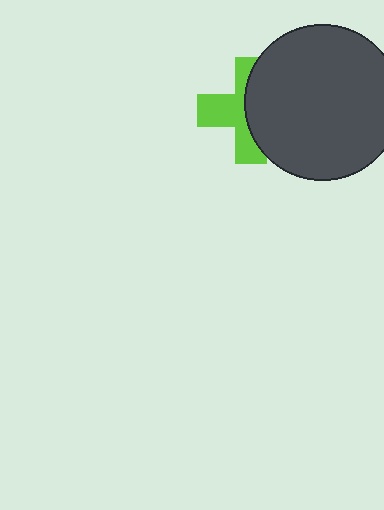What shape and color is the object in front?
The object in front is a dark gray circle.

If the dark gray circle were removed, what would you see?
You would see the complete lime cross.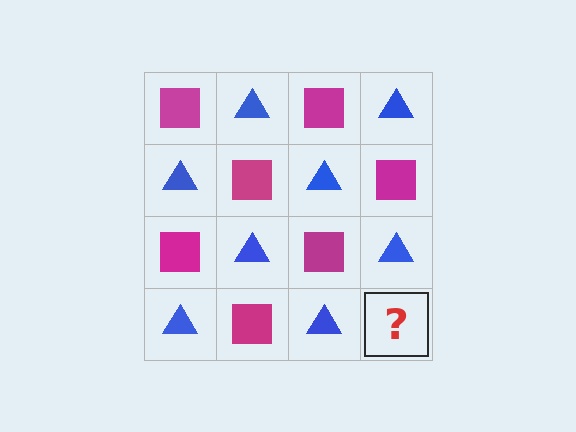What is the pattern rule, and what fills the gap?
The rule is that it alternates magenta square and blue triangle in a checkerboard pattern. The gap should be filled with a magenta square.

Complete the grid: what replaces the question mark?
The question mark should be replaced with a magenta square.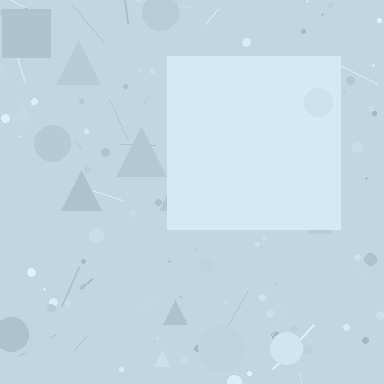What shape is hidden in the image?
A square is hidden in the image.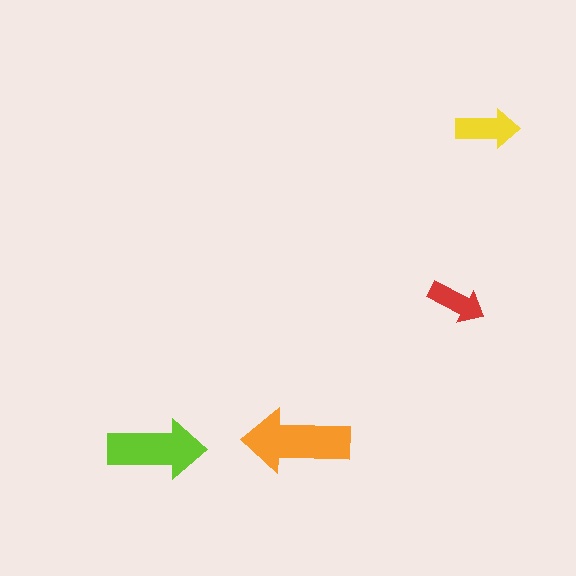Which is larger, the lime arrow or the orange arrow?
The orange one.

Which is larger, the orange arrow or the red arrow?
The orange one.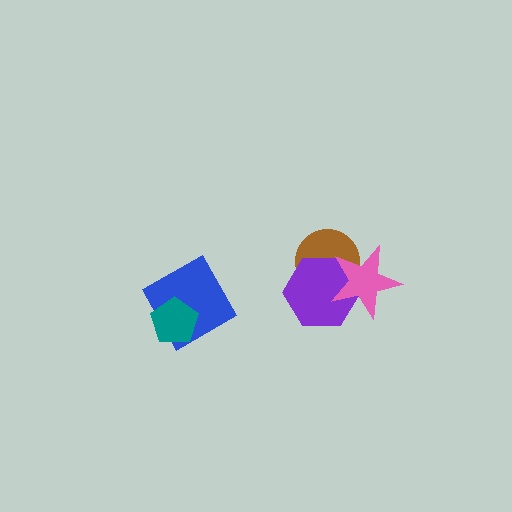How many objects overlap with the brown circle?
2 objects overlap with the brown circle.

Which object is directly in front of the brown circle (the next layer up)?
The purple hexagon is directly in front of the brown circle.